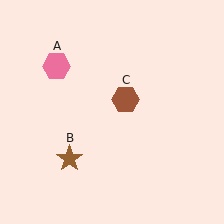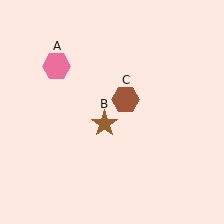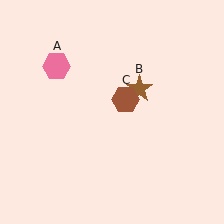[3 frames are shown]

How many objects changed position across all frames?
1 object changed position: brown star (object B).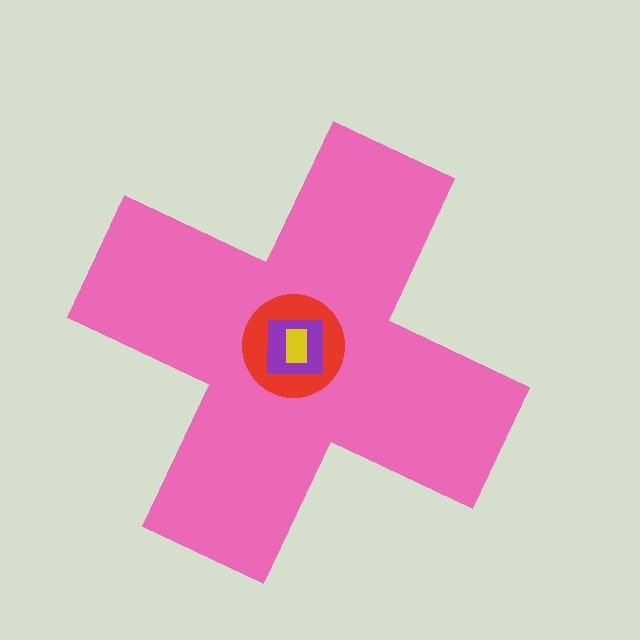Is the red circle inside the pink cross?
Yes.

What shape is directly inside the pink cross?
The red circle.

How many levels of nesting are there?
4.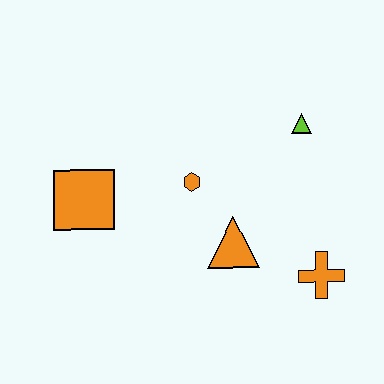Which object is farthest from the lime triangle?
The orange square is farthest from the lime triangle.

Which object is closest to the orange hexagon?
The orange triangle is closest to the orange hexagon.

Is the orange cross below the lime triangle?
Yes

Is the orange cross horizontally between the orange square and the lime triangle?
No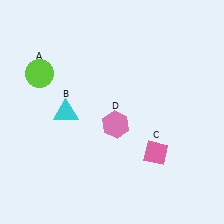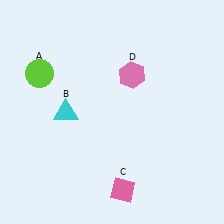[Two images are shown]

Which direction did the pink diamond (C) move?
The pink diamond (C) moved down.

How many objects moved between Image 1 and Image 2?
2 objects moved between the two images.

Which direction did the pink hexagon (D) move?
The pink hexagon (D) moved up.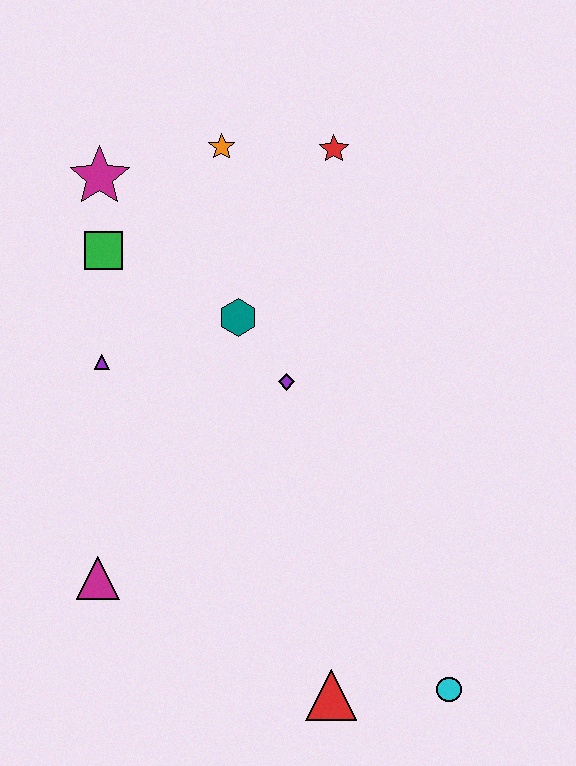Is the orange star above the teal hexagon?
Yes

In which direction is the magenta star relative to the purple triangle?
The magenta star is above the purple triangle.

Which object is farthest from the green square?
The cyan circle is farthest from the green square.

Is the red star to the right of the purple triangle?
Yes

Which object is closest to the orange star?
The red star is closest to the orange star.